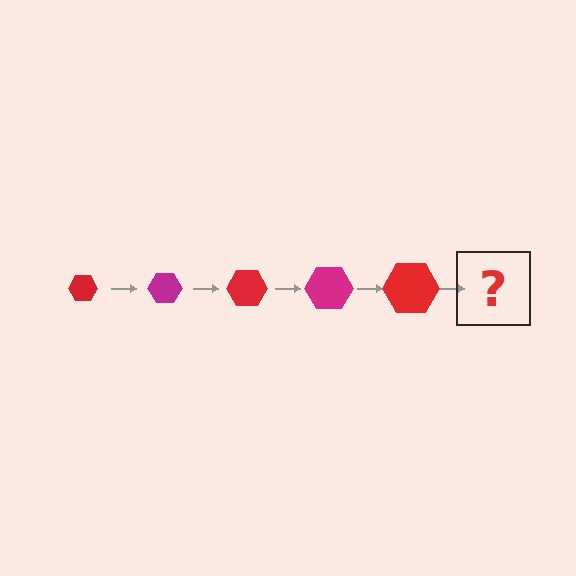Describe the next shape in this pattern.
It should be a magenta hexagon, larger than the previous one.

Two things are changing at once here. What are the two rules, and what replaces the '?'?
The two rules are that the hexagon grows larger each step and the color cycles through red and magenta. The '?' should be a magenta hexagon, larger than the previous one.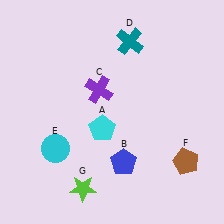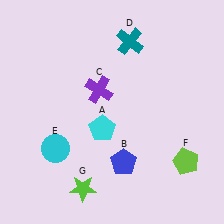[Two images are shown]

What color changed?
The pentagon (F) changed from brown in Image 1 to lime in Image 2.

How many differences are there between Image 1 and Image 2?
There is 1 difference between the two images.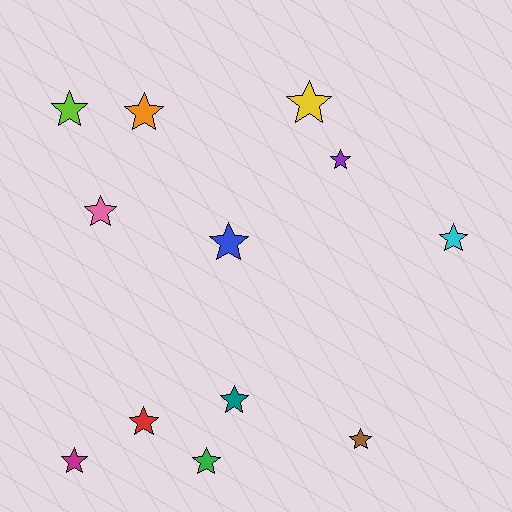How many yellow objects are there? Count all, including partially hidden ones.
There is 1 yellow object.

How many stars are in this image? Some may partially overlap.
There are 12 stars.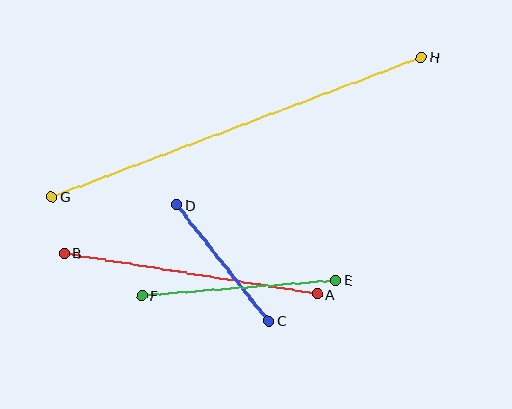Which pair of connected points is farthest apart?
Points G and H are farthest apart.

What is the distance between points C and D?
The distance is approximately 148 pixels.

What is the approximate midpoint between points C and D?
The midpoint is at approximately (223, 263) pixels.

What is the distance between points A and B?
The distance is approximately 256 pixels.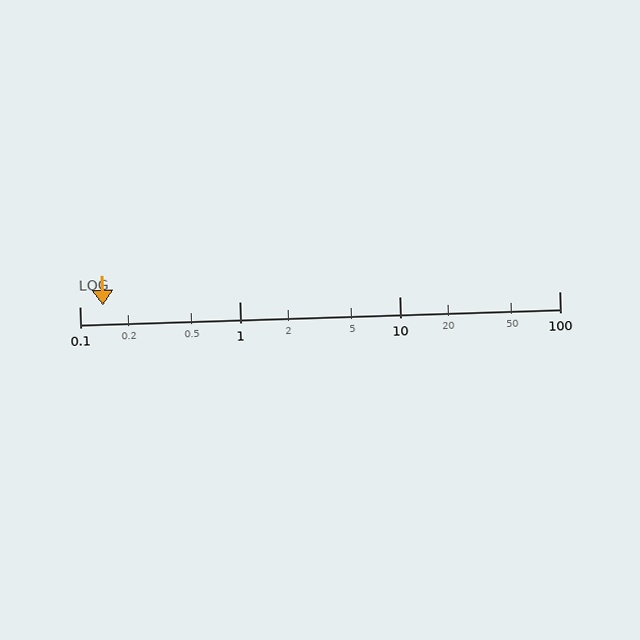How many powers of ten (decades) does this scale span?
The scale spans 3 decades, from 0.1 to 100.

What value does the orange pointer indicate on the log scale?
The pointer indicates approximately 0.14.